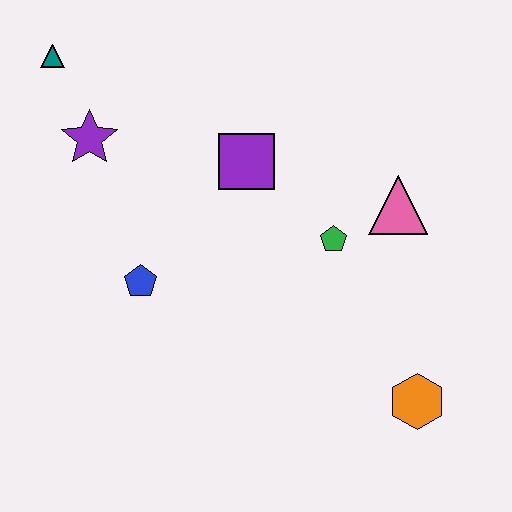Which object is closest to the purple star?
The teal triangle is closest to the purple star.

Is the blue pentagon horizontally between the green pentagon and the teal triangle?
Yes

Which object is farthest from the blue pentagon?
The orange hexagon is farthest from the blue pentagon.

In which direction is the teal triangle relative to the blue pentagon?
The teal triangle is above the blue pentagon.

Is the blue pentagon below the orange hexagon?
No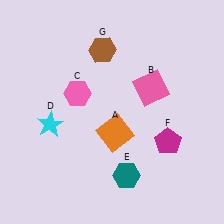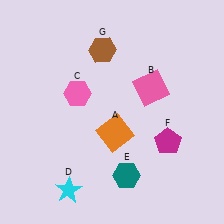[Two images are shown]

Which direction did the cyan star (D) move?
The cyan star (D) moved down.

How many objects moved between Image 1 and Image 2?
1 object moved between the two images.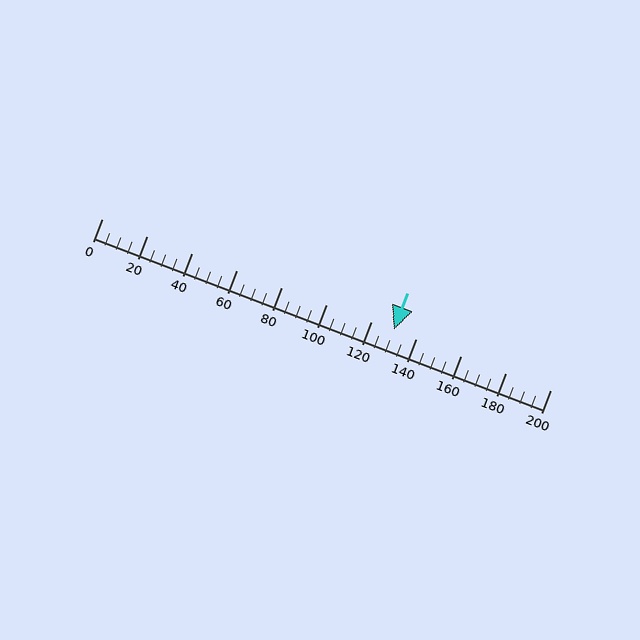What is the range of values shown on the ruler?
The ruler shows values from 0 to 200.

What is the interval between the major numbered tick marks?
The major tick marks are spaced 20 units apart.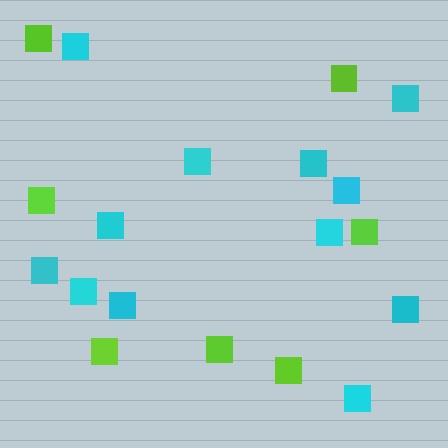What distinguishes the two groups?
There are 2 groups: one group of cyan squares (12) and one group of lime squares (7).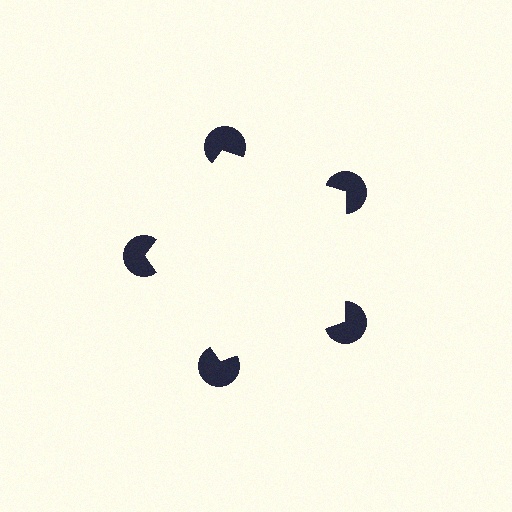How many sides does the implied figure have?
5 sides.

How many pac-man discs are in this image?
There are 5 — one at each vertex of the illusory pentagon.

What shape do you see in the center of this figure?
An illusory pentagon — its edges are inferred from the aligned wedge cuts in the pac-man discs, not physically drawn.